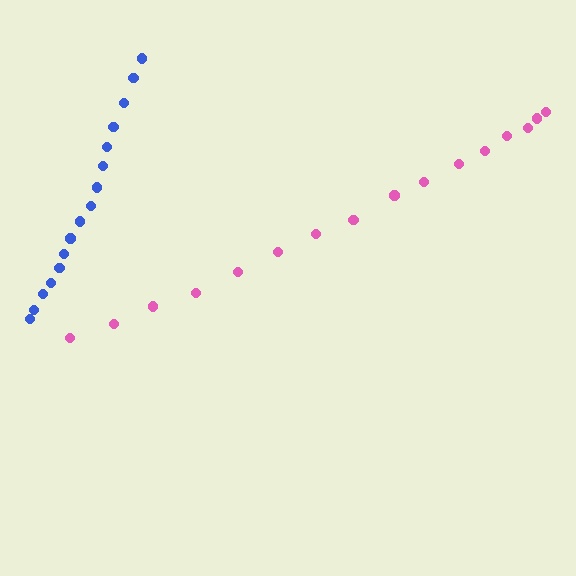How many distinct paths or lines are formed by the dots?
There are 2 distinct paths.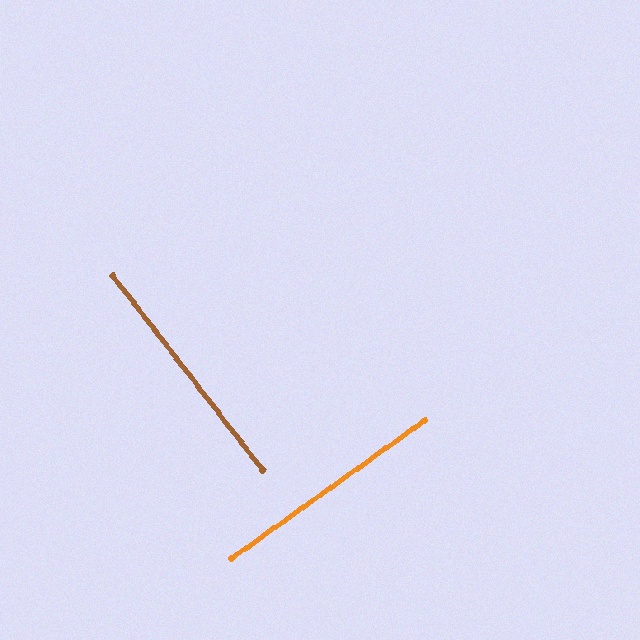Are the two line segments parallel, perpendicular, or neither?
Perpendicular — they meet at approximately 88°.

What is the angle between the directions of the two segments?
Approximately 88 degrees.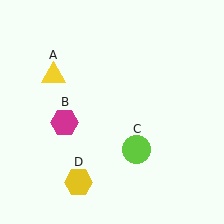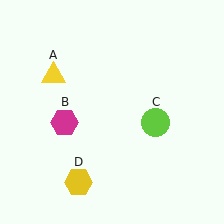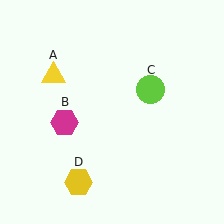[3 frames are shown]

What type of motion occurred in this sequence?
The lime circle (object C) rotated counterclockwise around the center of the scene.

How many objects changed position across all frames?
1 object changed position: lime circle (object C).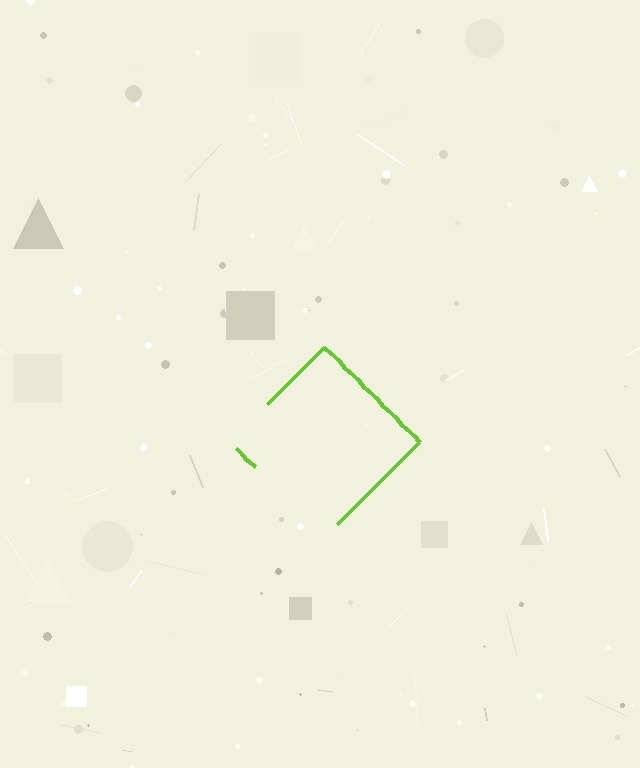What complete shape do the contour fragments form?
The contour fragments form a diamond.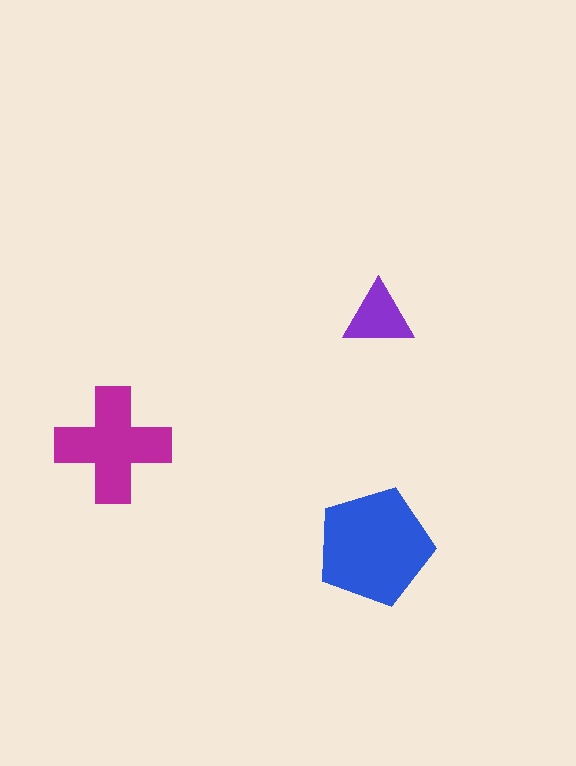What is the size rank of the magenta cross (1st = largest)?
2nd.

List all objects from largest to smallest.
The blue pentagon, the magenta cross, the purple triangle.